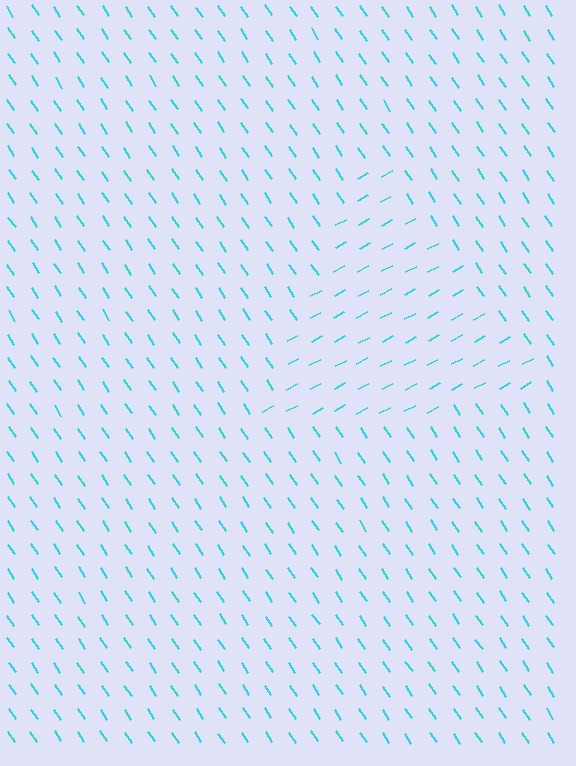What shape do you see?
I see a triangle.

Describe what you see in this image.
The image is filled with small cyan line segments. A triangle region in the image has lines oriented differently from the surrounding lines, creating a visible texture boundary.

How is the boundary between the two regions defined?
The boundary is defined purely by a change in line orientation (approximately 85 degrees difference). All lines are the same color and thickness.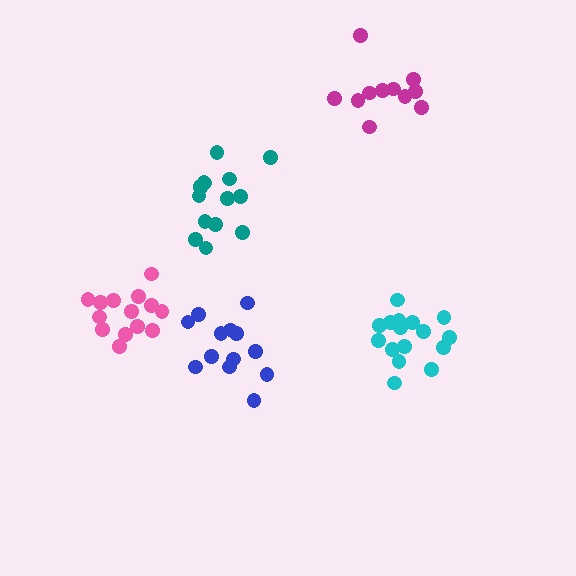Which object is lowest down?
The blue cluster is bottommost.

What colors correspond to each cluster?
The clusters are colored: teal, magenta, cyan, blue, pink.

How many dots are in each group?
Group 1: 15 dots, Group 2: 11 dots, Group 3: 16 dots, Group 4: 13 dots, Group 5: 14 dots (69 total).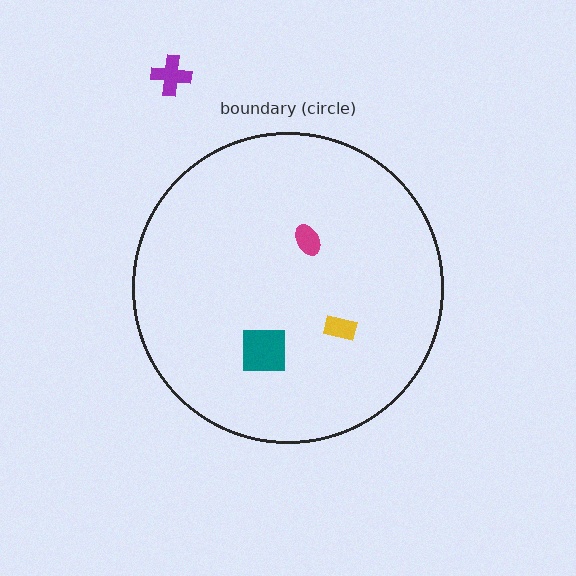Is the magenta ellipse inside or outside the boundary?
Inside.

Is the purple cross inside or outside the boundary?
Outside.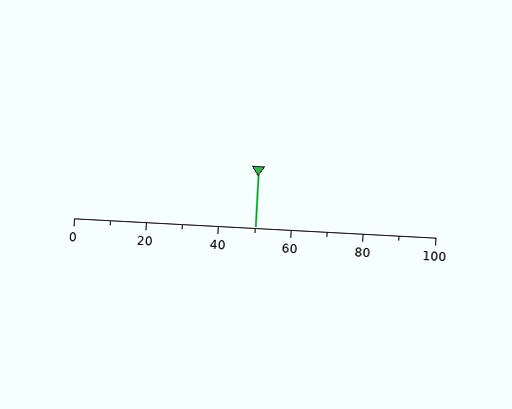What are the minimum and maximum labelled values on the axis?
The axis runs from 0 to 100.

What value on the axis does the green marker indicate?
The marker indicates approximately 50.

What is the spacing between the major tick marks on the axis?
The major ticks are spaced 20 apart.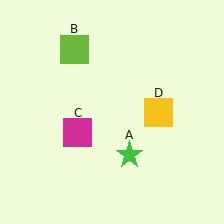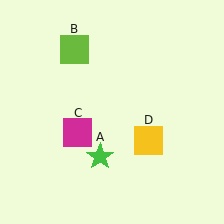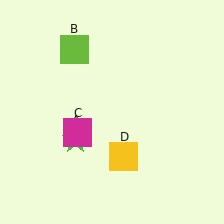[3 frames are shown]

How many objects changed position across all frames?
2 objects changed position: green star (object A), yellow square (object D).